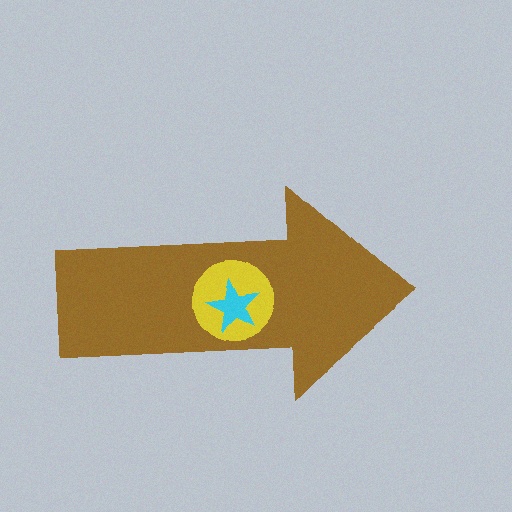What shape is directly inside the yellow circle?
The cyan star.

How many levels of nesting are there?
3.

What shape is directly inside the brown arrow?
The yellow circle.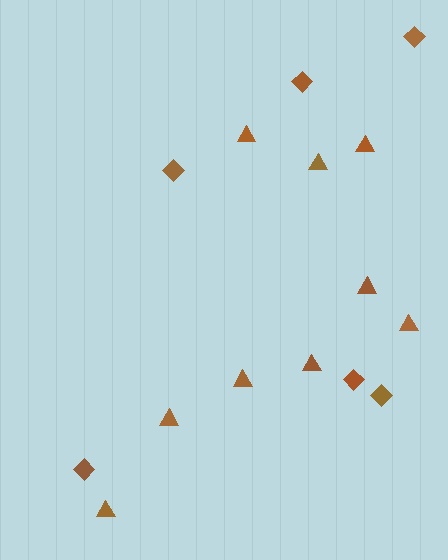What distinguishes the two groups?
There are 2 groups: one group of diamonds (6) and one group of triangles (9).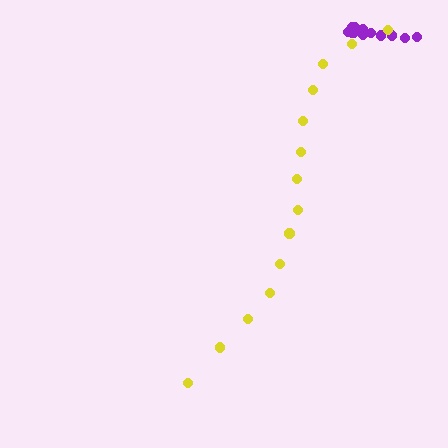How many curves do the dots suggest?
There are 2 distinct paths.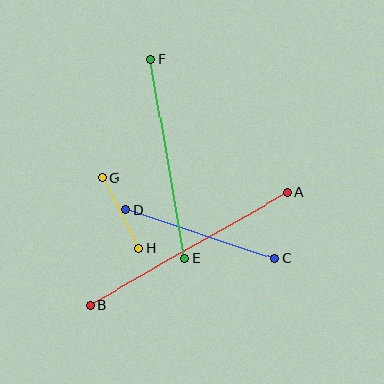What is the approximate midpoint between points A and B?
The midpoint is at approximately (189, 249) pixels.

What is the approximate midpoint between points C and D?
The midpoint is at approximately (200, 235) pixels.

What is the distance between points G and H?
The distance is approximately 80 pixels.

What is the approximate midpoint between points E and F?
The midpoint is at approximately (168, 159) pixels.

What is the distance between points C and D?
The distance is approximately 157 pixels.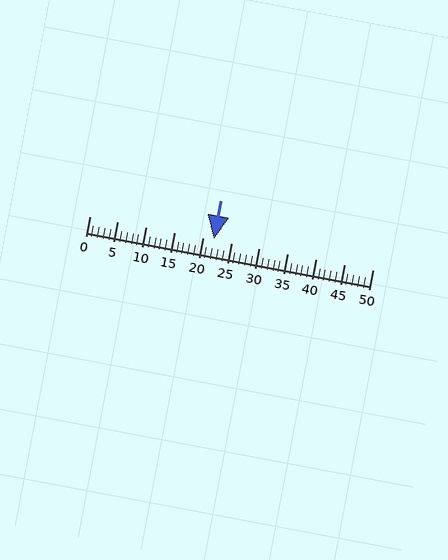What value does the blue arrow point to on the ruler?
The blue arrow points to approximately 22.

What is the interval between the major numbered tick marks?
The major tick marks are spaced 5 units apart.